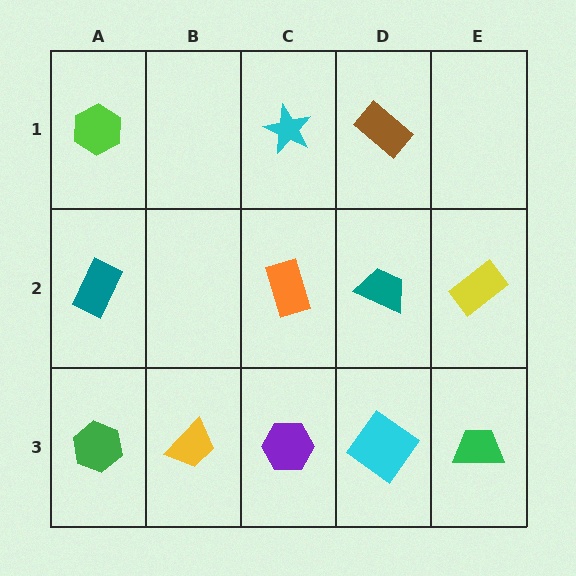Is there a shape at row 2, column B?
No, that cell is empty.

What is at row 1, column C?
A cyan star.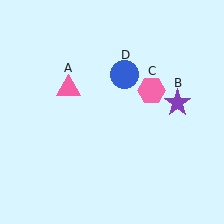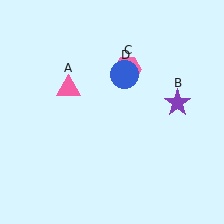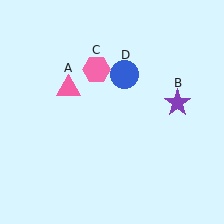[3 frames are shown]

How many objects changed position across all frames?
1 object changed position: pink hexagon (object C).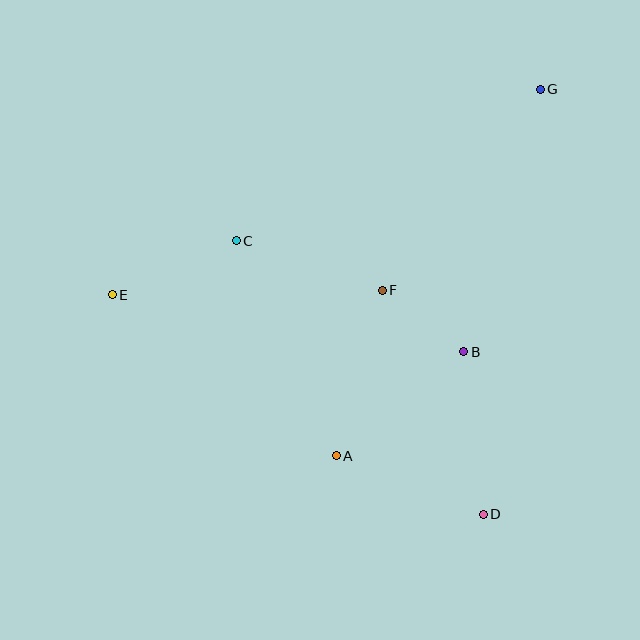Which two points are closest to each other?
Points B and F are closest to each other.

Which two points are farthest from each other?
Points E and G are farthest from each other.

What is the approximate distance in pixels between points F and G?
The distance between F and G is approximately 256 pixels.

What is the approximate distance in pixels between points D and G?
The distance between D and G is approximately 429 pixels.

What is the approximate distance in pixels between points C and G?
The distance between C and G is approximately 340 pixels.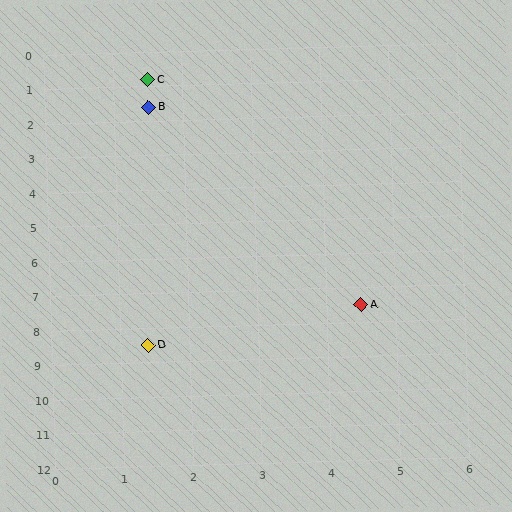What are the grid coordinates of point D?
Point D is at approximately (1.4, 8.5).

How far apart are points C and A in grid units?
Points C and A are about 7.3 grid units apart.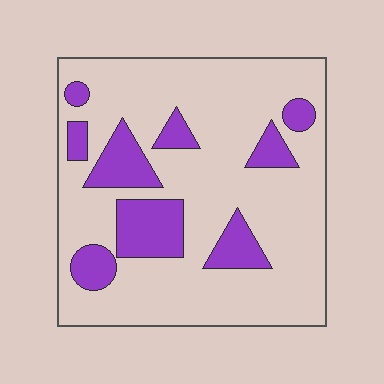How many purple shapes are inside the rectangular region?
9.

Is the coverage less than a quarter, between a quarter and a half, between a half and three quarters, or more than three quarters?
Less than a quarter.